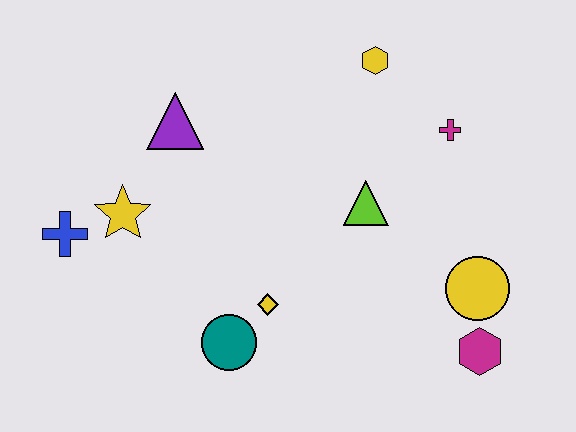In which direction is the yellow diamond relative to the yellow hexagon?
The yellow diamond is below the yellow hexagon.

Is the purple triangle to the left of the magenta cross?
Yes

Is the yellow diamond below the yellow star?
Yes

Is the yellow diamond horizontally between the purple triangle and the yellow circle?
Yes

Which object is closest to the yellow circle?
The magenta hexagon is closest to the yellow circle.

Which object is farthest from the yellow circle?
The blue cross is farthest from the yellow circle.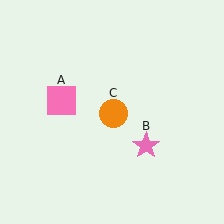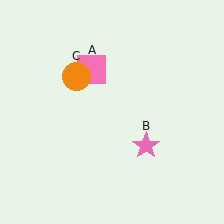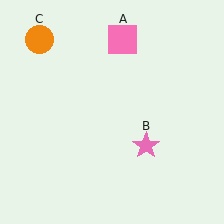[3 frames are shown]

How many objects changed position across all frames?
2 objects changed position: pink square (object A), orange circle (object C).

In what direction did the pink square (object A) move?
The pink square (object A) moved up and to the right.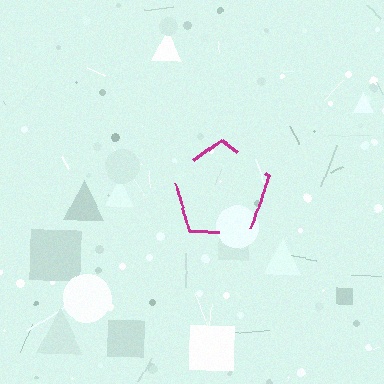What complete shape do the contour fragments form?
The contour fragments form a pentagon.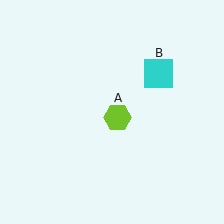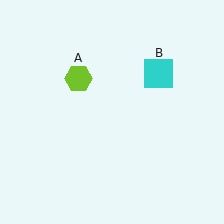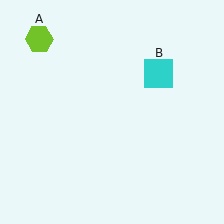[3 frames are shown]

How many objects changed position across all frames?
1 object changed position: lime hexagon (object A).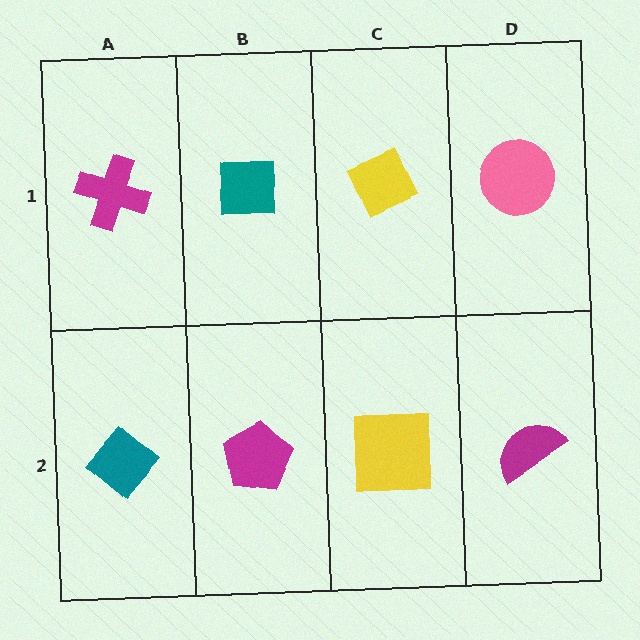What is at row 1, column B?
A teal square.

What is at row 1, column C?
A yellow diamond.